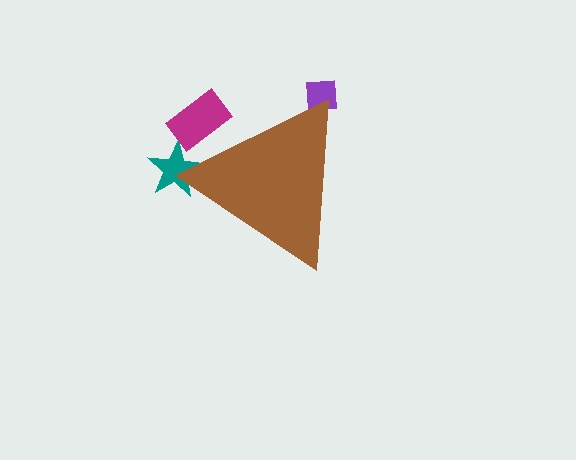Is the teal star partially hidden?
Yes, the teal star is partially hidden behind the brown triangle.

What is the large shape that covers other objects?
A brown triangle.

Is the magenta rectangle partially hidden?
Yes, the magenta rectangle is partially hidden behind the brown triangle.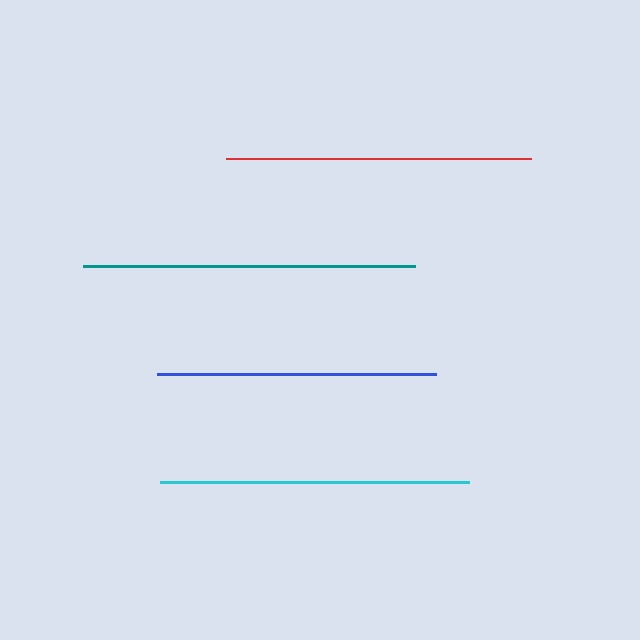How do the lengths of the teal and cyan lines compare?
The teal and cyan lines are approximately the same length.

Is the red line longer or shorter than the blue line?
The red line is longer than the blue line.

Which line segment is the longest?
The teal line is the longest at approximately 332 pixels.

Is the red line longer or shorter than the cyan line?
The cyan line is longer than the red line.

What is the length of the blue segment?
The blue segment is approximately 279 pixels long.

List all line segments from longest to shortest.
From longest to shortest: teal, cyan, red, blue.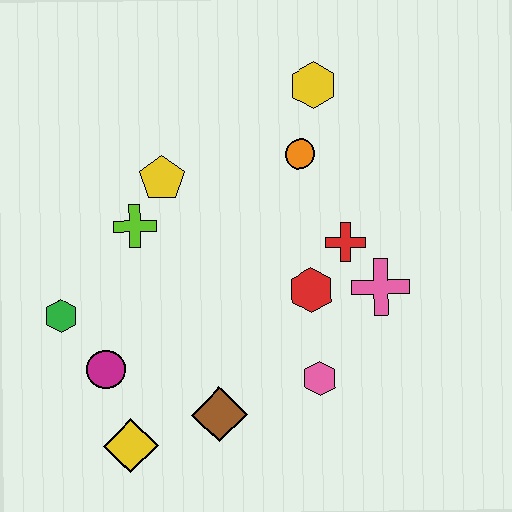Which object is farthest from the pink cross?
The green hexagon is farthest from the pink cross.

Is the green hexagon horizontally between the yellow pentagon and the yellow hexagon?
No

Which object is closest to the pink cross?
The red cross is closest to the pink cross.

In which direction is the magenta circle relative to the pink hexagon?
The magenta circle is to the left of the pink hexagon.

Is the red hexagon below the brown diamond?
No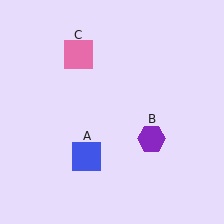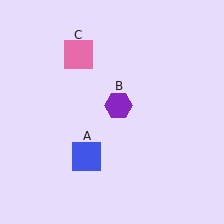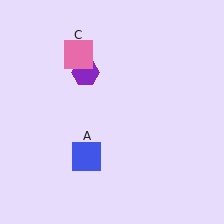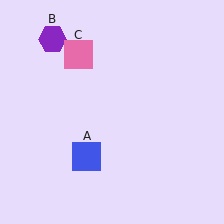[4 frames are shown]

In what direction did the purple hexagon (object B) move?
The purple hexagon (object B) moved up and to the left.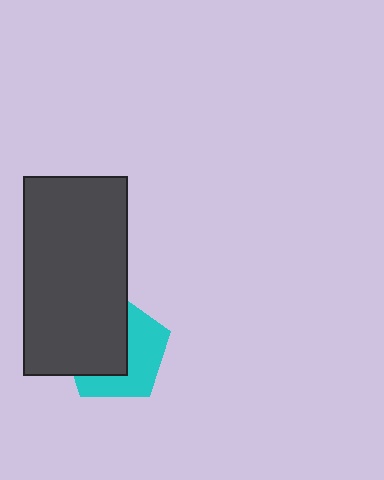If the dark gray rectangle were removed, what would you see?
You would see the complete cyan pentagon.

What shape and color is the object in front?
The object in front is a dark gray rectangle.